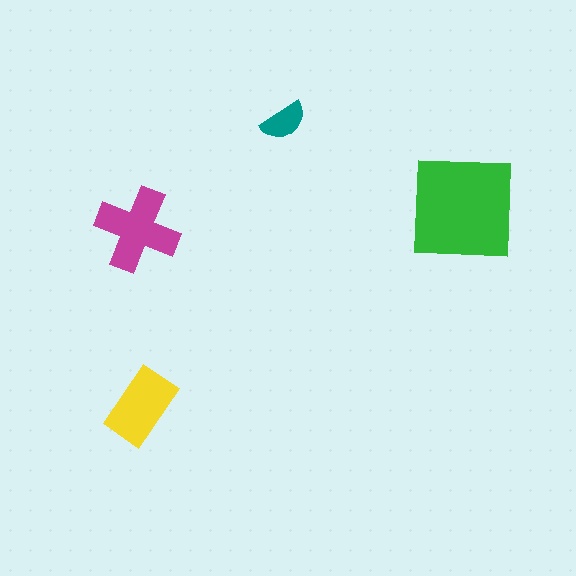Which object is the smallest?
The teal semicircle.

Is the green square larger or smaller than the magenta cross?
Larger.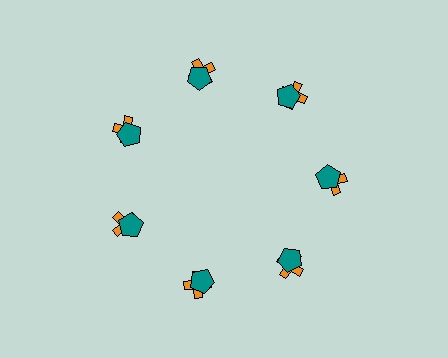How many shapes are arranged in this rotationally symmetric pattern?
There are 14 shapes, arranged in 7 groups of 2.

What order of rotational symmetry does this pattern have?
This pattern has 7-fold rotational symmetry.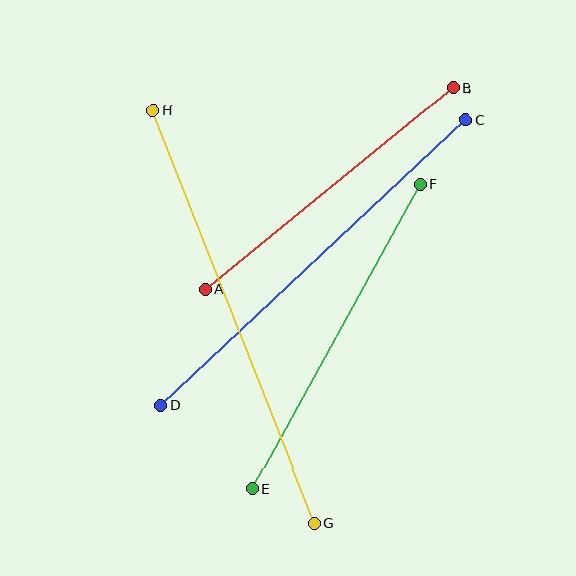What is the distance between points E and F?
The distance is approximately 347 pixels.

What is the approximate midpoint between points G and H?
The midpoint is at approximately (234, 316) pixels.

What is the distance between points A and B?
The distance is approximately 319 pixels.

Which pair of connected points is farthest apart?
Points G and H are farthest apart.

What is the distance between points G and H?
The distance is approximately 444 pixels.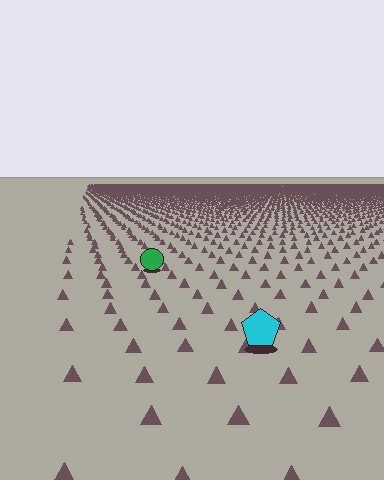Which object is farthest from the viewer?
The green circle is farthest from the viewer. It appears smaller and the ground texture around it is denser.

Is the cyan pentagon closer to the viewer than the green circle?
Yes. The cyan pentagon is closer — you can tell from the texture gradient: the ground texture is coarser near it.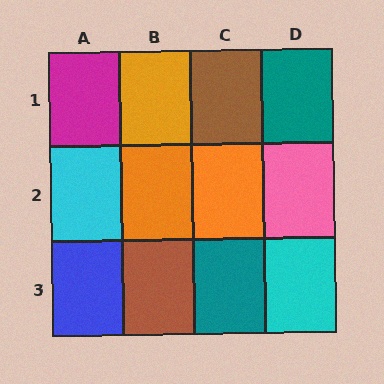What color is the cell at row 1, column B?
Orange.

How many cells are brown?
2 cells are brown.